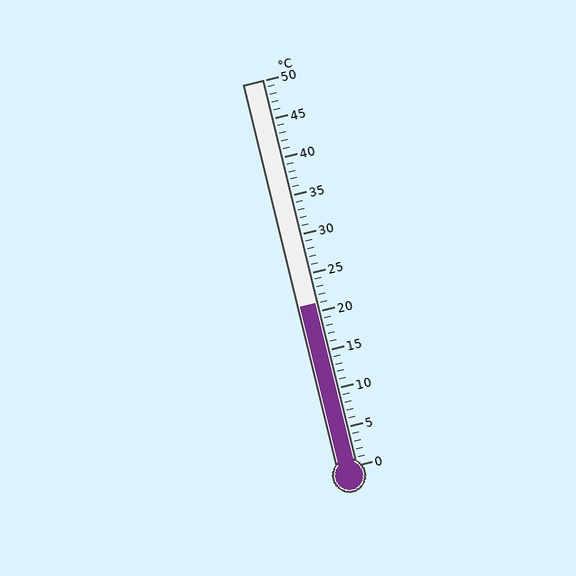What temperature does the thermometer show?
The thermometer shows approximately 21°C.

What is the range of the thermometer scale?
The thermometer scale ranges from 0°C to 50°C.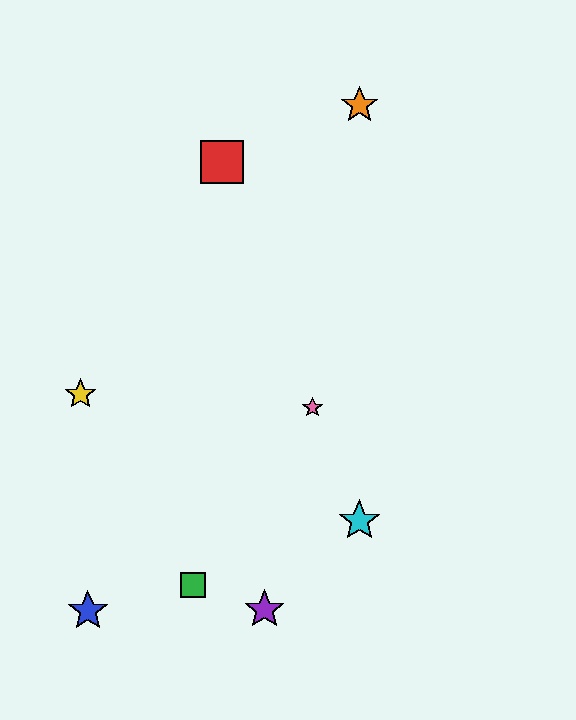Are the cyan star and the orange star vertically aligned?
Yes, both are at x≈359.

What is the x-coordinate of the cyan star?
The cyan star is at x≈359.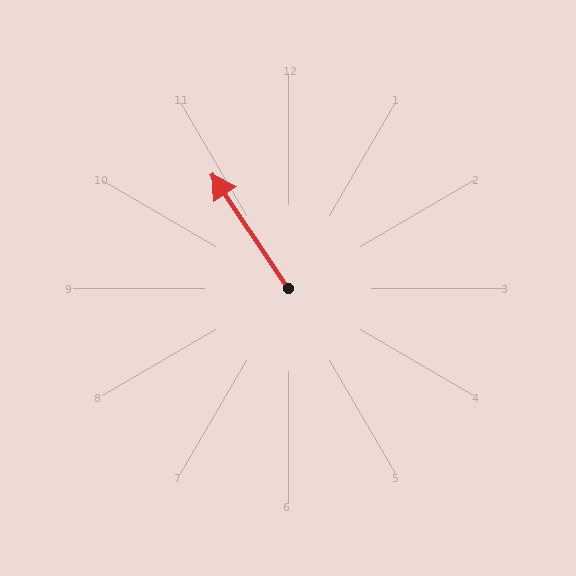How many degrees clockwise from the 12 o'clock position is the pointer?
Approximately 326 degrees.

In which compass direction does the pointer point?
Northwest.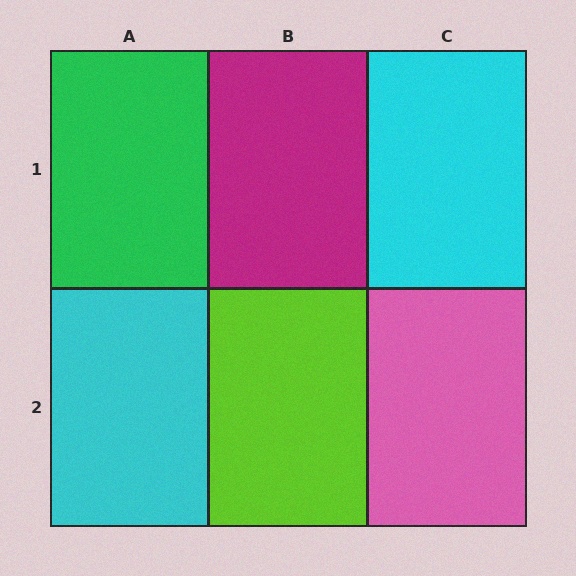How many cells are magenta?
1 cell is magenta.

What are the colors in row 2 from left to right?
Cyan, lime, pink.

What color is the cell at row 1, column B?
Magenta.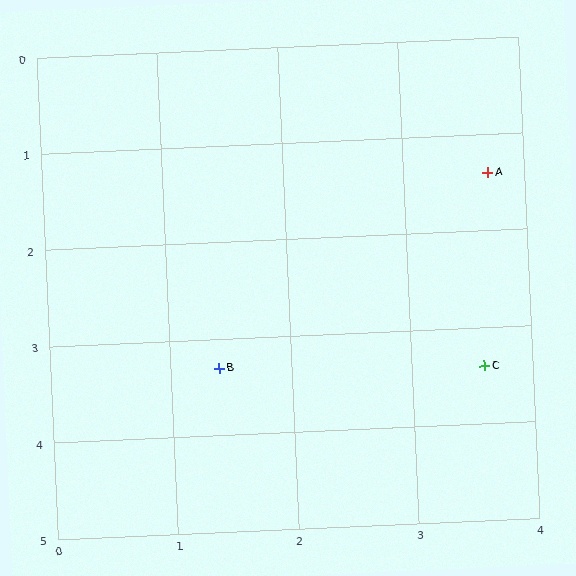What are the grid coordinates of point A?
Point A is at approximately (3.7, 1.4).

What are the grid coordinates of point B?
Point B is at approximately (1.4, 3.3).